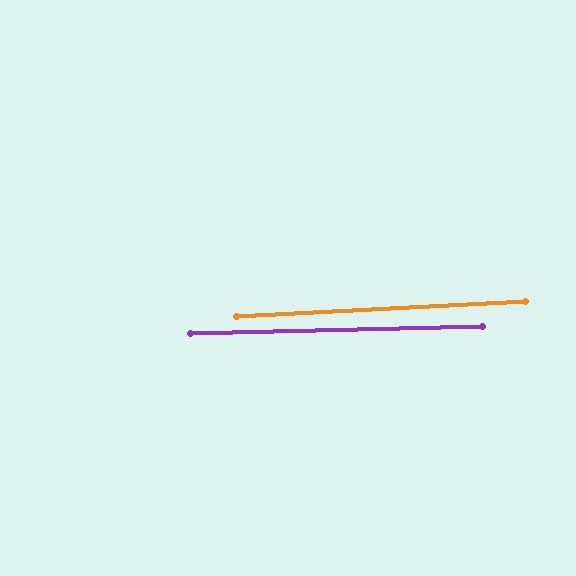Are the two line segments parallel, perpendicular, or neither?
Parallel — their directions differ by only 1.5°.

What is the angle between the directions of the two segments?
Approximately 2 degrees.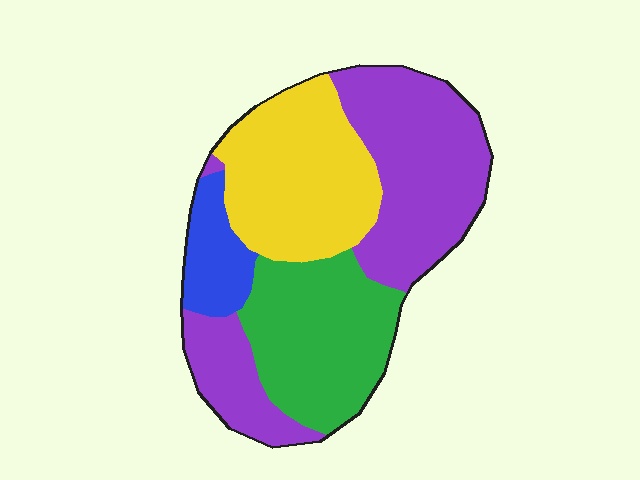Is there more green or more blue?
Green.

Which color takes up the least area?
Blue, at roughly 10%.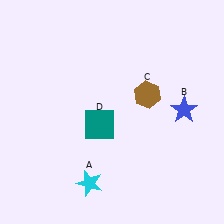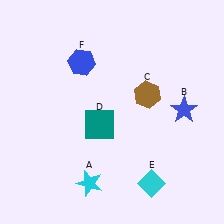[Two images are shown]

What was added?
A cyan diamond (E), a blue hexagon (F) were added in Image 2.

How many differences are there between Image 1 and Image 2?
There are 2 differences between the two images.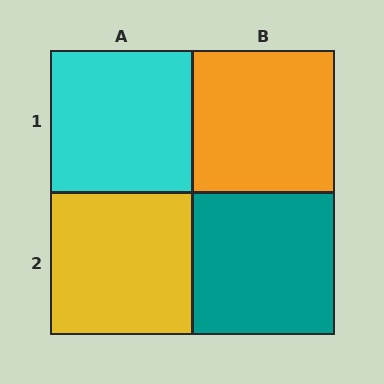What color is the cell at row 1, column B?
Orange.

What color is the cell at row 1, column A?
Cyan.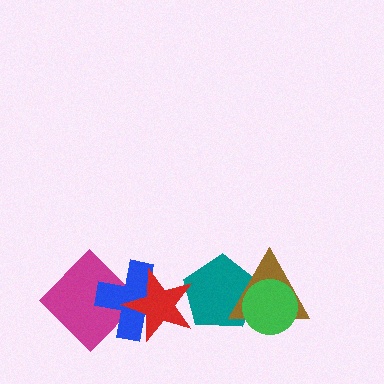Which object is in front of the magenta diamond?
The blue cross is in front of the magenta diamond.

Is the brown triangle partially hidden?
Yes, it is partially covered by another shape.